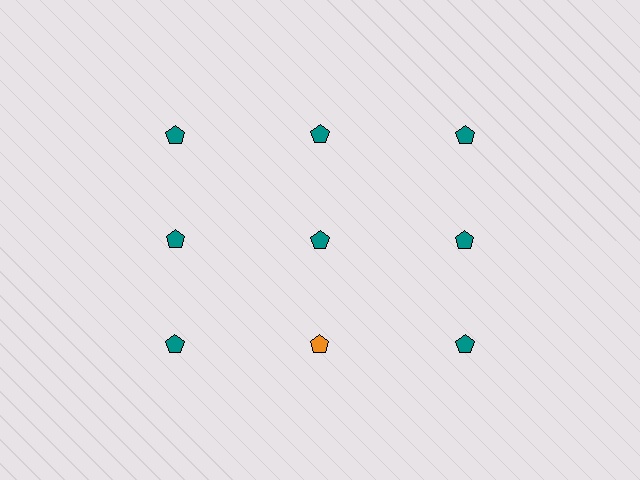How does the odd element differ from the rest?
It has a different color: orange instead of teal.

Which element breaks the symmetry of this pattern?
The orange pentagon in the third row, second from left column breaks the symmetry. All other shapes are teal pentagons.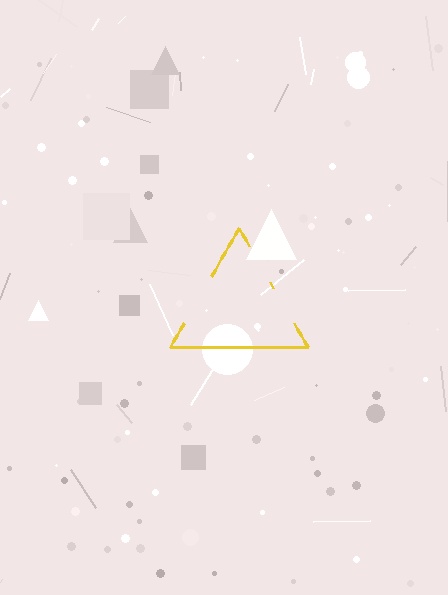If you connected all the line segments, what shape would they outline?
They would outline a triangle.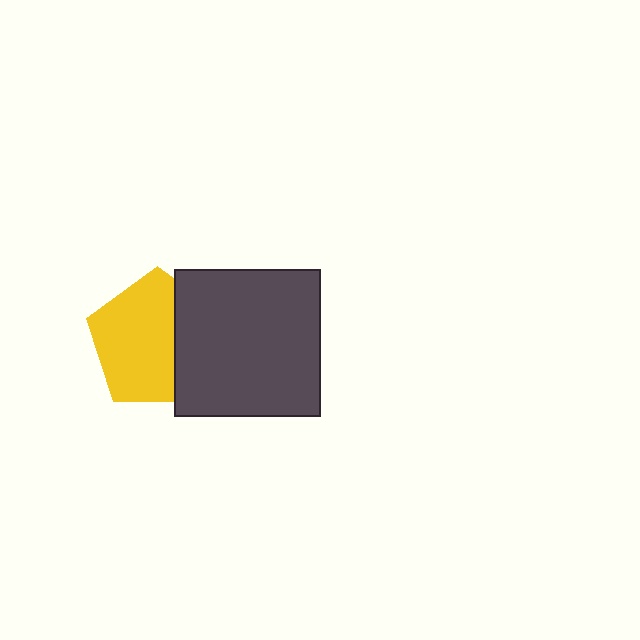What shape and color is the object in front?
The object in front is a dark gray square.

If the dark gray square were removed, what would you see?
You would see the complete yellow pentagon.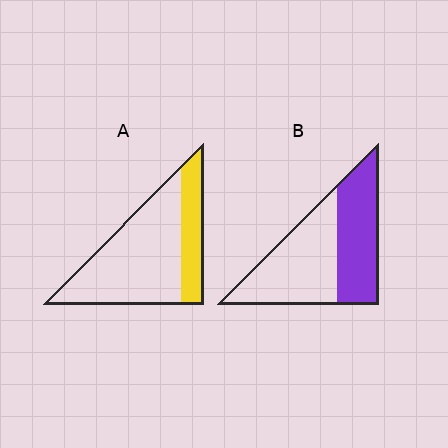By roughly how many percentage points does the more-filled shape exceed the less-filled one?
By roughly 20 percentage points (B over A).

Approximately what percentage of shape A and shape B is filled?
A is approximately 25% and B is approximately 45%.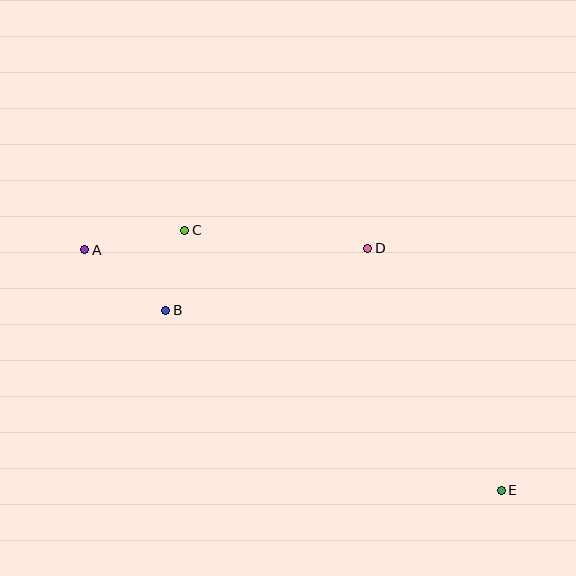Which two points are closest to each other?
Points B and C are closest to each other.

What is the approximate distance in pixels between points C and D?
The distance between C and D is approximately 184 pixels.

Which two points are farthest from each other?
Points A and E are farthest from each other.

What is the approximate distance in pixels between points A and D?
The distance between A and D is approximately 283 pixels.